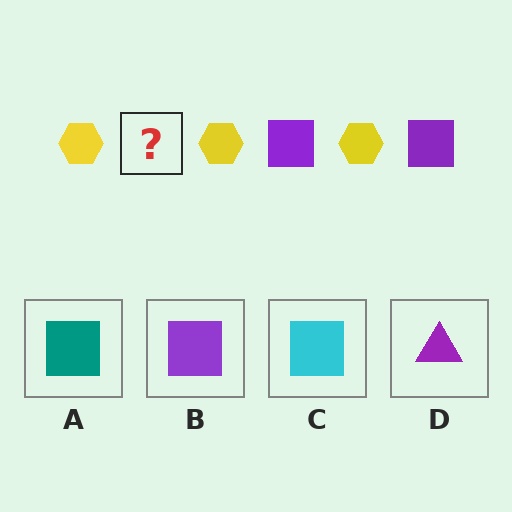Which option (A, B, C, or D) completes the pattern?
B.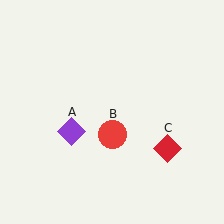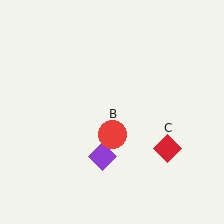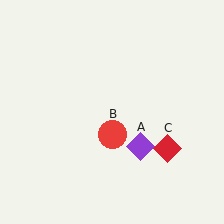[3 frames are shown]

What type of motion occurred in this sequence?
The purple diamond (object A) rotated counterclockwise around the center of the scene.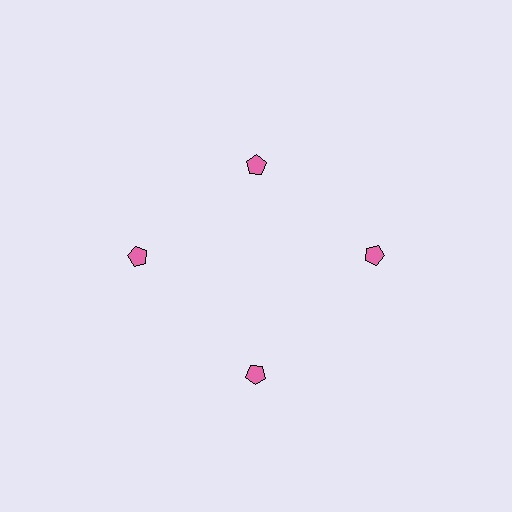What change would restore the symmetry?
The symmetry would be restored by moving it outward, back onto the ring so that all 4 pentagons sit at equal angles and equal distance from the center.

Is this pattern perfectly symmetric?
No. The 4 pink pentagons are arranged in a ring, but one element near the 12 o'clock position is pulled inward toward the center, breaking the 4-fold rotational symmetry.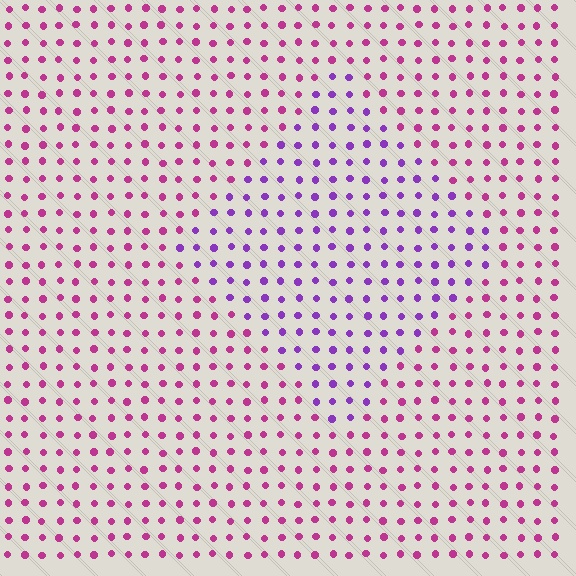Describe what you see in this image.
The image is filled with small magenta elements in a uniform arrangement. A diamond-shaped region is visible where the elements are tinted to a slightly different hue, forming a subtle color boundary.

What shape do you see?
I see a diamond.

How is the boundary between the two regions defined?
The boundary is defined purely by a slight shift in hue (about 42 degrees). Spacing, size, and orientation are identical on both sides.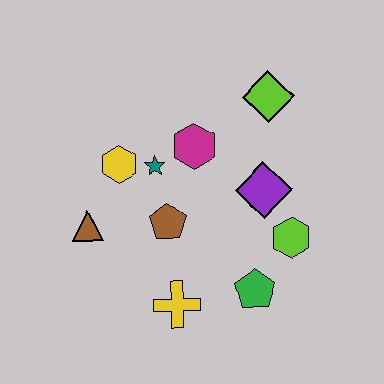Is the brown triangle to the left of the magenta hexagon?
Yes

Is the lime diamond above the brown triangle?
Yes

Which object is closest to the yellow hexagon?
The teal star is closest to the yellow hexagon.